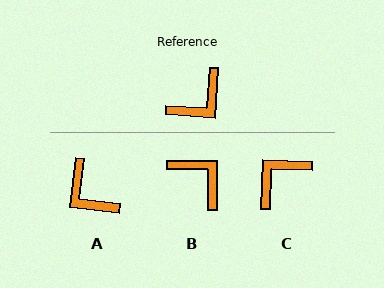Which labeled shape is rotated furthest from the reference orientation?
C, about 179 degrees away.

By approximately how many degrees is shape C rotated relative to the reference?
Approximately 179 degrees clockwise.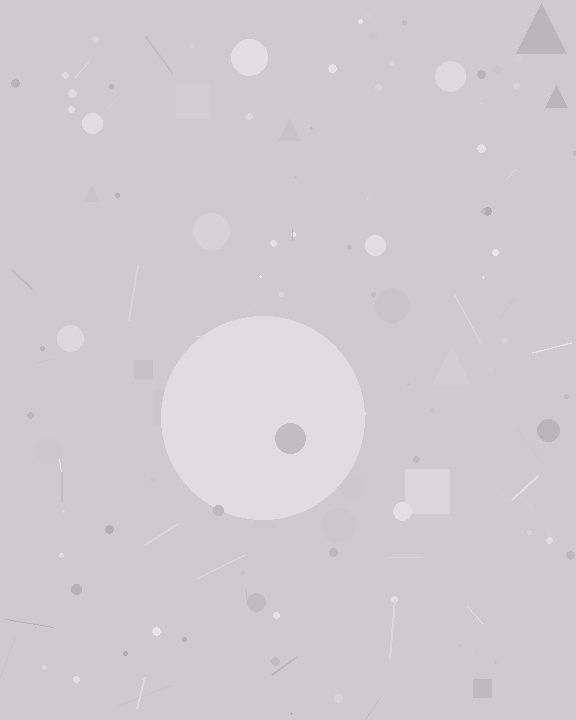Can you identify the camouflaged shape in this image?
The camouflaged shape is a circle.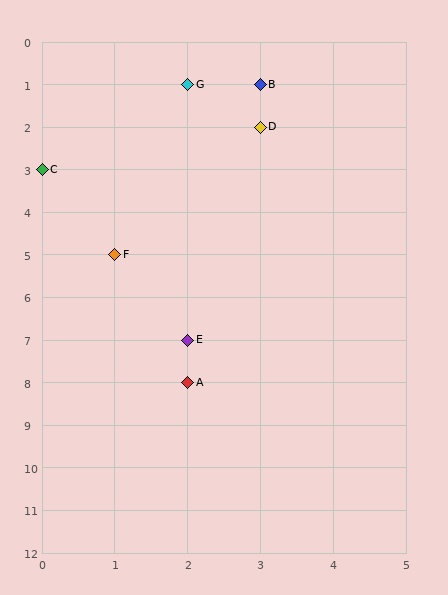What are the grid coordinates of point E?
Point E is at grid coordinates (2, 7).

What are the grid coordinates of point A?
Point A is at grid coordinates (2, 8).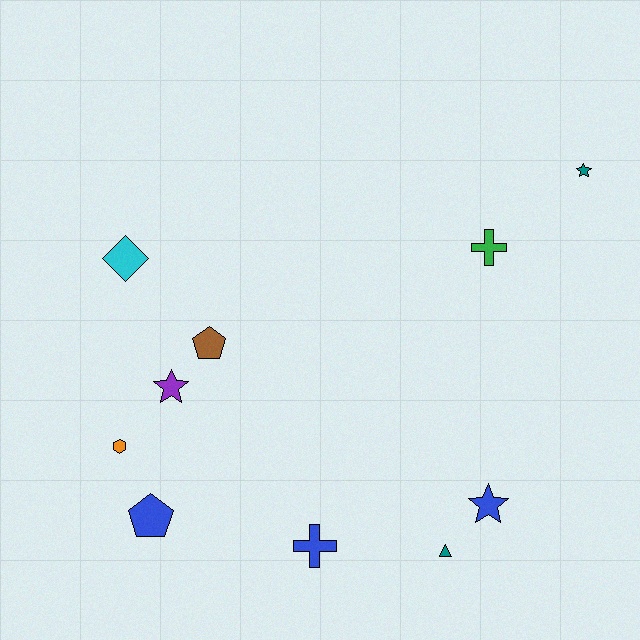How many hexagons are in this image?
There is 1 hexagon.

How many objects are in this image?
There are 10 objects.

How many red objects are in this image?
There are no red objects.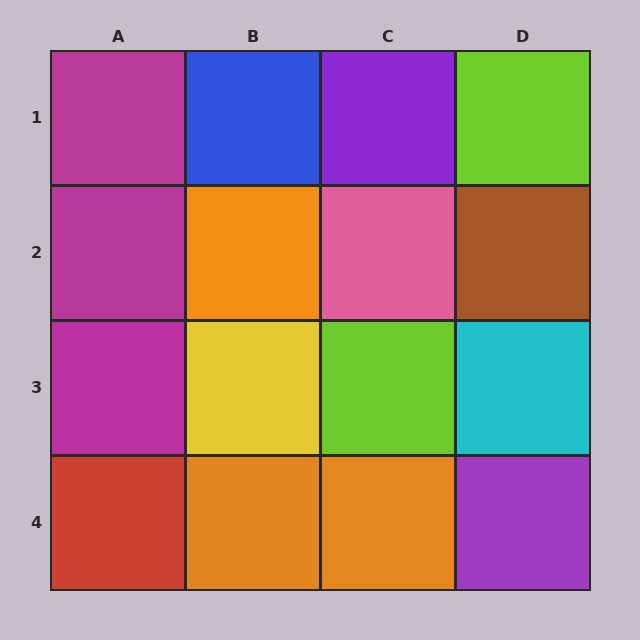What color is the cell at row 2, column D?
Brown.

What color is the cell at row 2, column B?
Orange.